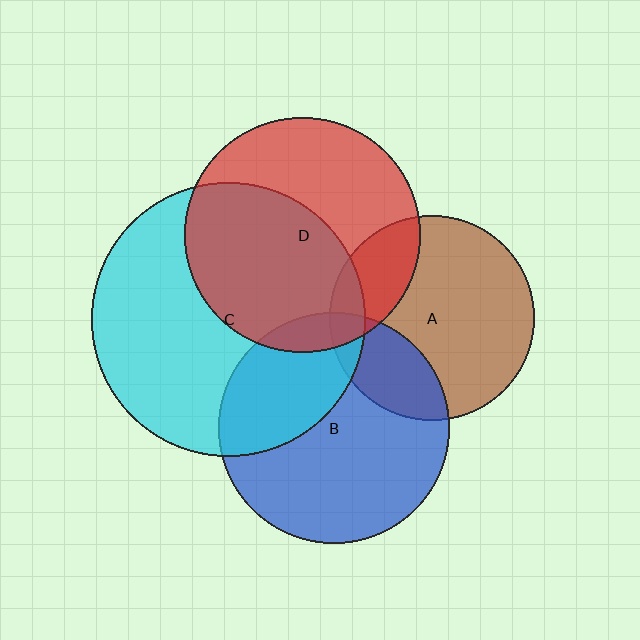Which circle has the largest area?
Circle C (cyan).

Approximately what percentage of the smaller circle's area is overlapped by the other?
Approximately 35%.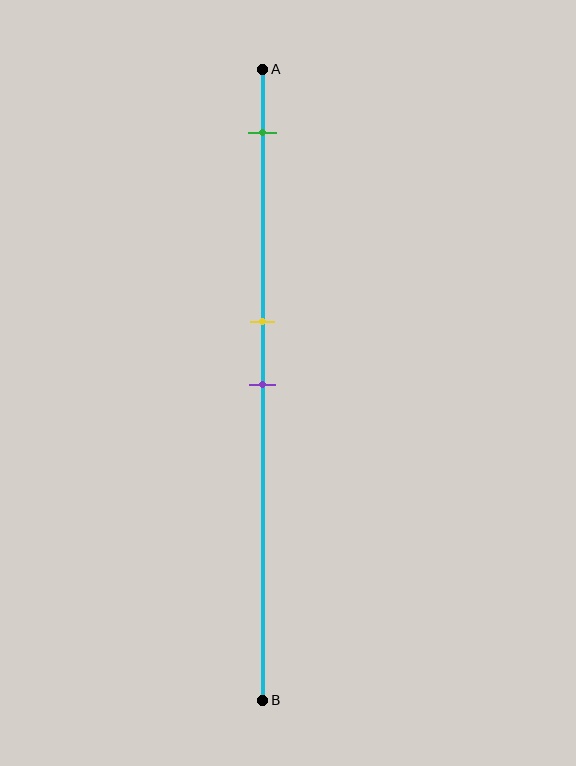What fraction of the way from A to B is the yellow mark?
The yellow mark is approximately 40% (0.4) of the way from A to B.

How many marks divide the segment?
There are 3 marks dividing the segment.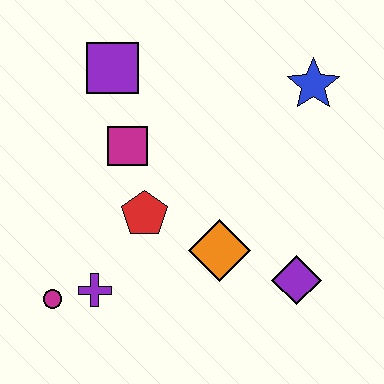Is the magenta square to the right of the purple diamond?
No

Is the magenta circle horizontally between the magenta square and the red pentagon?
No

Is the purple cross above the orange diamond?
No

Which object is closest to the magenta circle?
The purple cross is closest to the magenta circle.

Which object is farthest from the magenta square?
The purple diamond is farthest from the magenta square.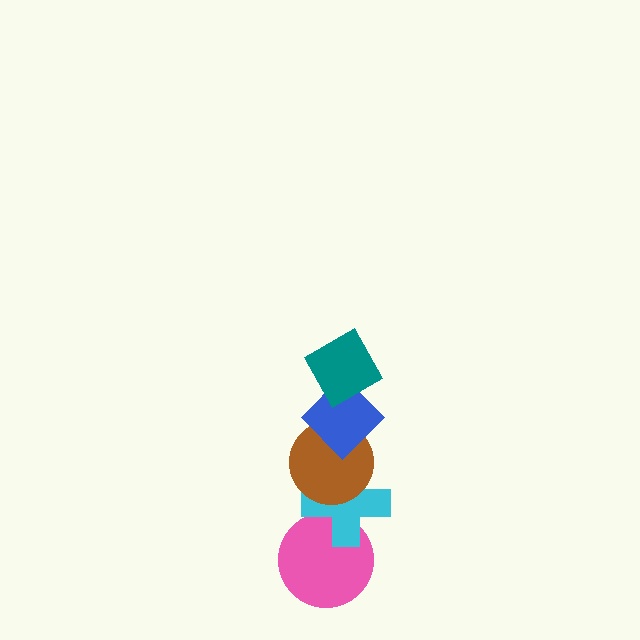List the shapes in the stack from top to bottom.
From top to bottom: the teal diamond, the blue diamond, the brown circle, the cyan cross, the pink circle.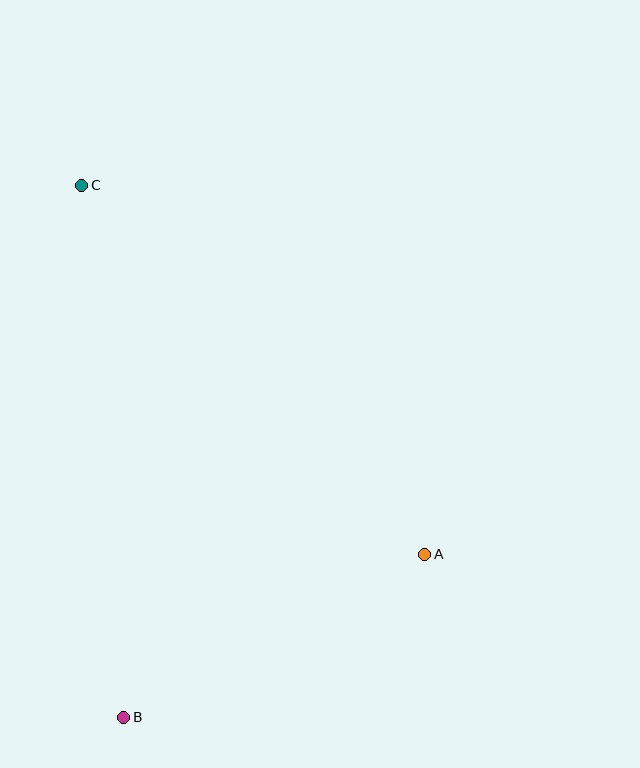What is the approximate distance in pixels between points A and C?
The distance between A and C is approximately 504 pixels.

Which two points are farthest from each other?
Points B and C are farthest from each other.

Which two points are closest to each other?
Points A and B are closest to each other.